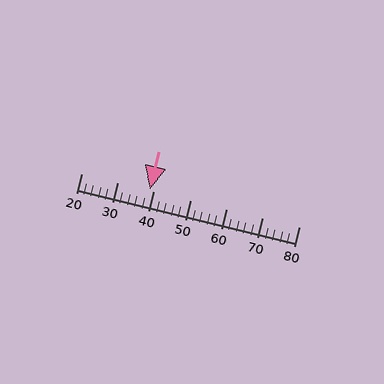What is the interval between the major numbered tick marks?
The major tick marks are spaced 10 units apart.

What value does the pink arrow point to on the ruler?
The pink arrow points to approximately 39.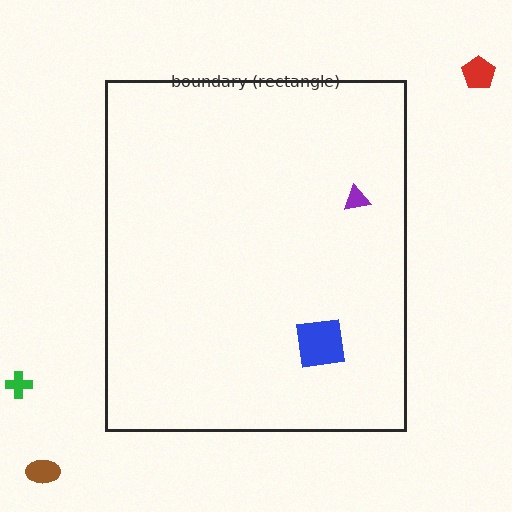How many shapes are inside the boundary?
2 inside, 3 outside.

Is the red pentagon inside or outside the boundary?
Outside.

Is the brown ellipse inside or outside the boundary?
Outside.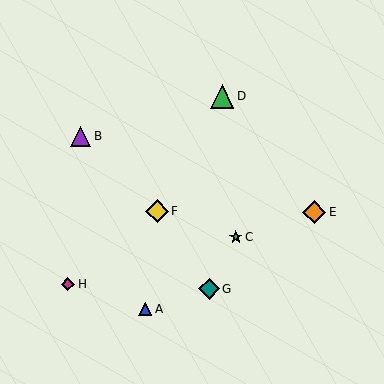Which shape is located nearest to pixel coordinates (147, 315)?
The blue triangle (labeled A) at (145, 309) is nearest to that location.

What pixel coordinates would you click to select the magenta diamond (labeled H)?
Click at (68, 284) to select the magenta diamond H.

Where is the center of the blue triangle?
The center of the blue triangle is at (145, 309).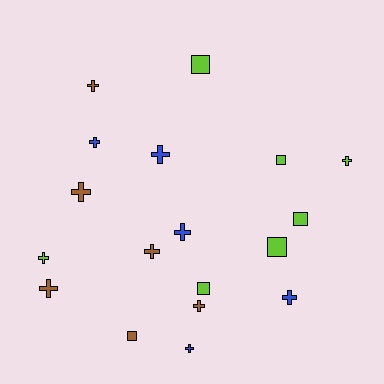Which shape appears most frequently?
Cross, with 12 objects.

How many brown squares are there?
There is 1 brown square.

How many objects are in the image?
There are 18 objects.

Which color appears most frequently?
Lime, with 7 objects.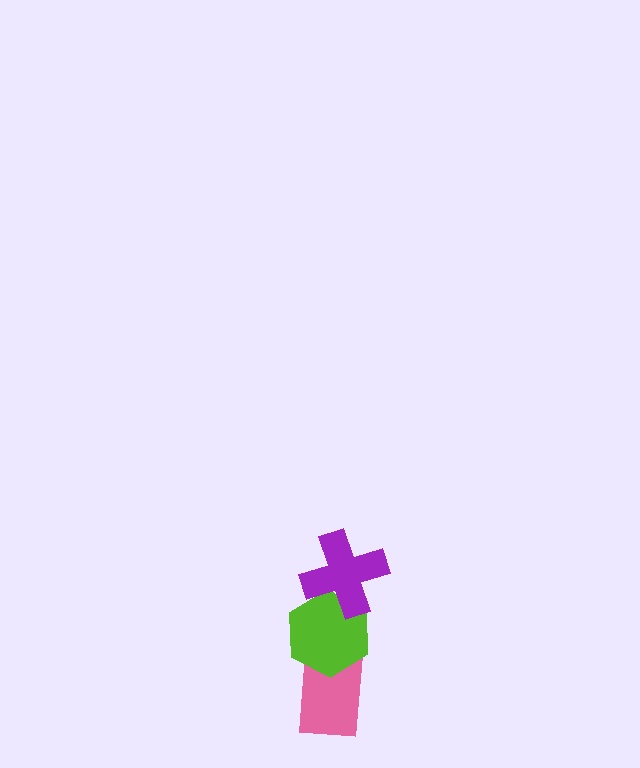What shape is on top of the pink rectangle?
The lime hexagon is on top of the pink rectangle.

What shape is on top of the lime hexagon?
The purple cross is on top of the lime hexagon.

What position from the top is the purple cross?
The purple cross is 1st from the top.